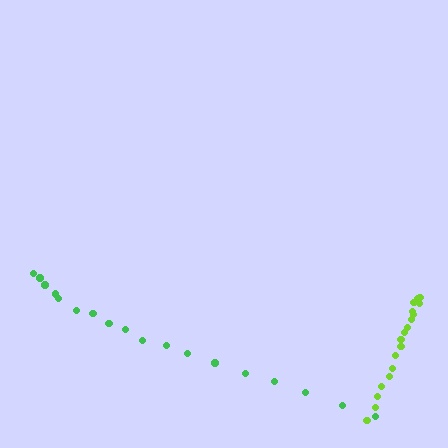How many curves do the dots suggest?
There are 2 distinct paths.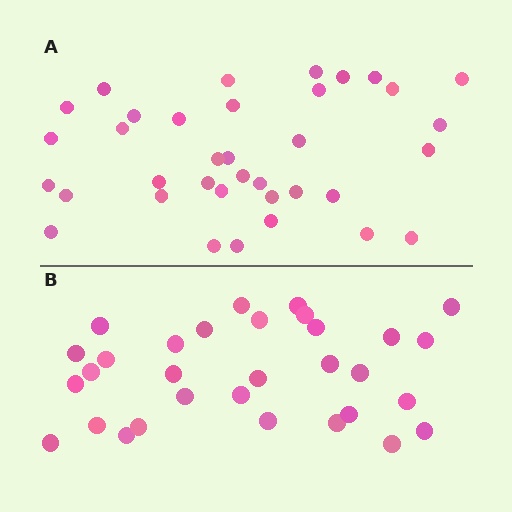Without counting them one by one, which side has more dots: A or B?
Region A (the top region) has more dots.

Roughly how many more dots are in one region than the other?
Region A has about 5 more dots than region B.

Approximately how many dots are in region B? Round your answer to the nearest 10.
About 30 dots. (The exact count is 31, which rounds to 30.)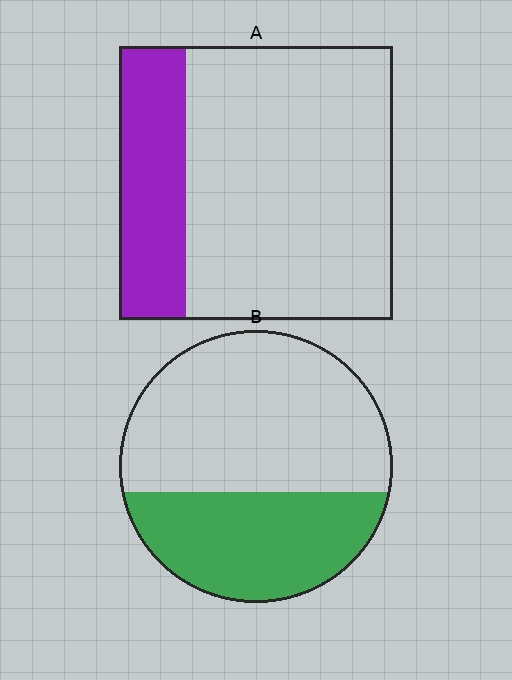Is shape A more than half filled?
No.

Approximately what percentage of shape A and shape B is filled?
A is approximately 25% and B is approximately 40%.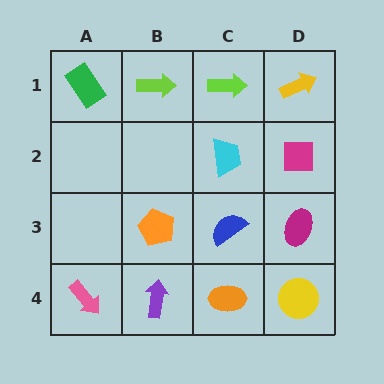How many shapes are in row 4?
4 shapes.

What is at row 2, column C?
A cyan trapezoid.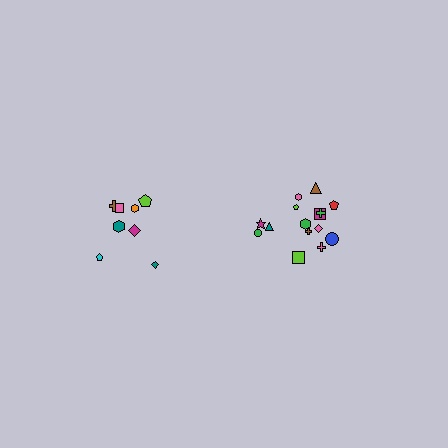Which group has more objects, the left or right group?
The right group.